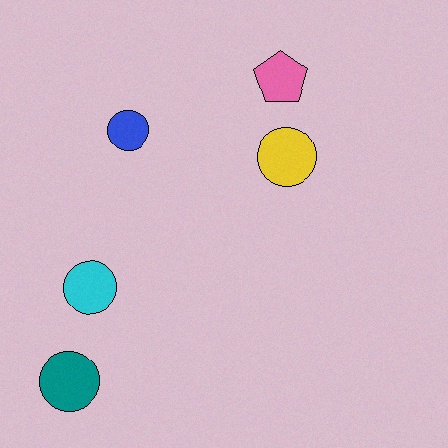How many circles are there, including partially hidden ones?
There are 4 circles.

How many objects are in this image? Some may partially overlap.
There are 5 objects.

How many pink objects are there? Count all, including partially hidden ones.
There is 1 pink object.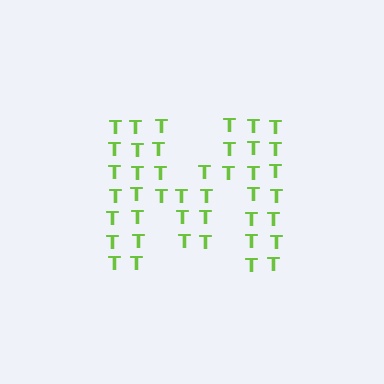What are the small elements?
The small elements are letter T's.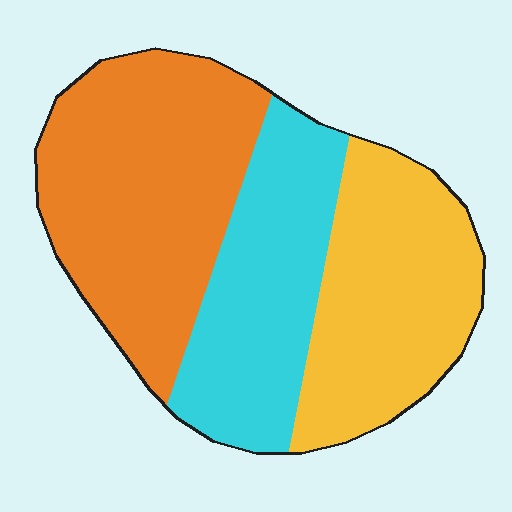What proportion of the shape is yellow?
Yellow takes up about one third (1/3) of the shape.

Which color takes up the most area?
Orange, at roughly 40%.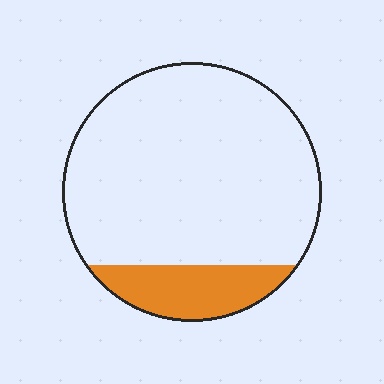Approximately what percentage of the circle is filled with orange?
Approximately 15%.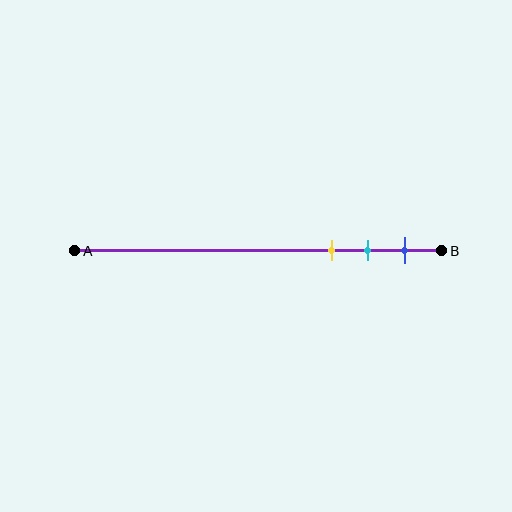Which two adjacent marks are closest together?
The cyan and blue marks are the closest adjacent pair.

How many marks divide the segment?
There are 3 marks dividing the segment.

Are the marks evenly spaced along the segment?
Yes, the marks are approximately evenly spaced.